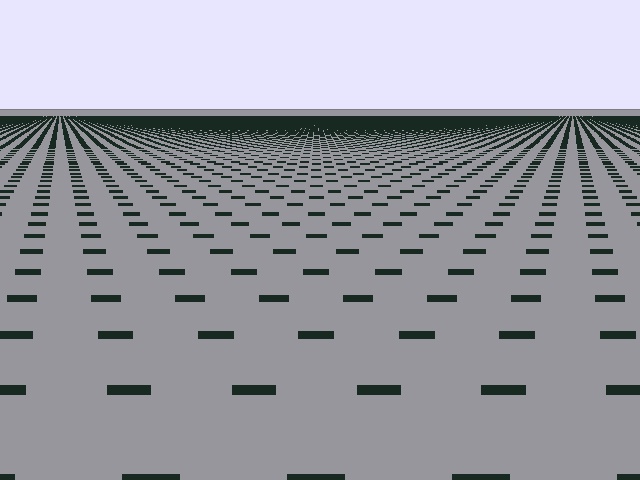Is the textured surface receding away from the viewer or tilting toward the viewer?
The surface is receding away from the viewer. Texture elements get smaller and denser toward the top.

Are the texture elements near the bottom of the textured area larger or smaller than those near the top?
Larger. Near the bottom, elements are closer to the viewer and appear at a bigger on-screen size.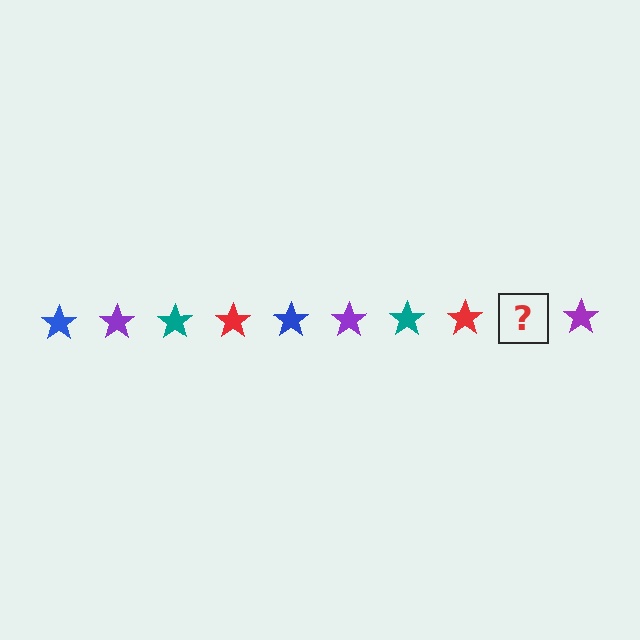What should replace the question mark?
The question mark should be replaced with a blue star.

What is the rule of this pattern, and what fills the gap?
The rule is that the pattern cycles through blue, purple, teal, red stars. The gap should be filled with a blue star.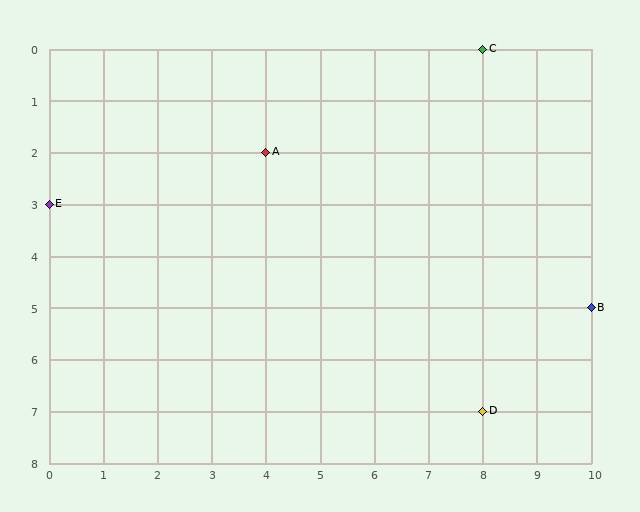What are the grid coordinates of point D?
Point D is at grid coordinates (8, 7).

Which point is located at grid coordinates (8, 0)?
Point C is at (8, 0).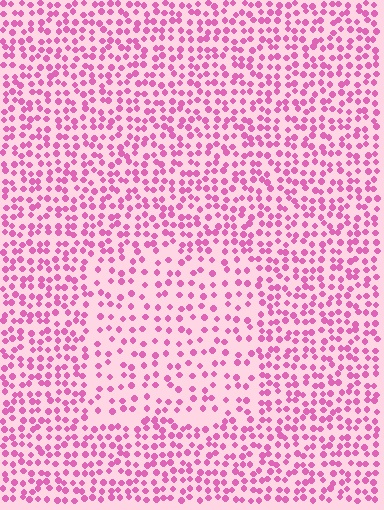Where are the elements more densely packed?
The elements are more densely packed outside the rectangle boundary.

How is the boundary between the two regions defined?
The boundary is defined by a change in element density (approximately 1.7x ratio). All elements are the same color, size, and shape.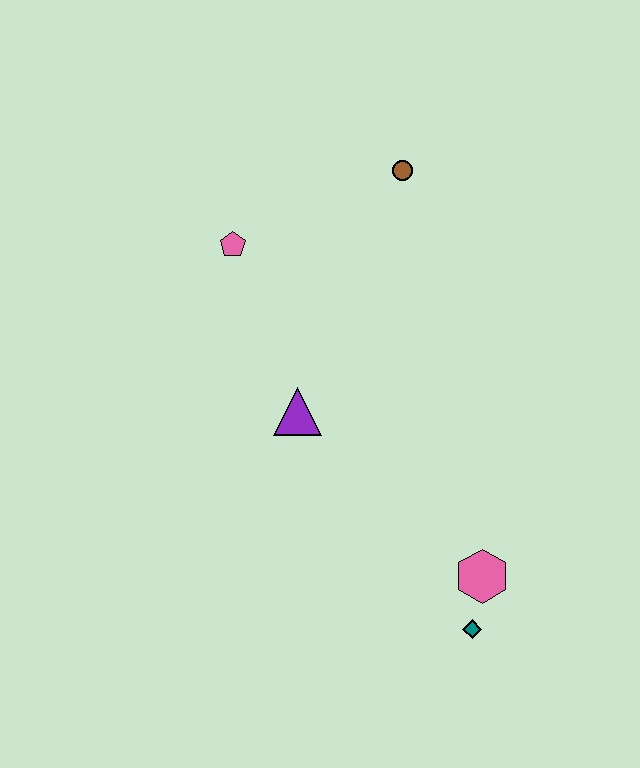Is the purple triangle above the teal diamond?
Yes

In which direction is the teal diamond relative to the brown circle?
The teal diamond is below the brown circle.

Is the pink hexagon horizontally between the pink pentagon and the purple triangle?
No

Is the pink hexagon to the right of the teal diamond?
Yes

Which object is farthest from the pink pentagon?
The teal diamond is farthest from the pink pentagon.